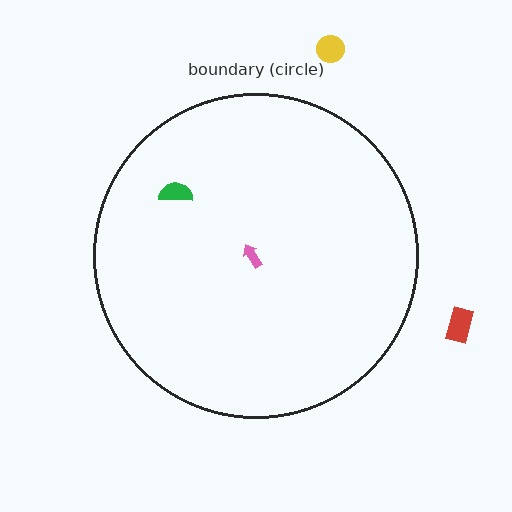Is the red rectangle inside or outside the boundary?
Outside.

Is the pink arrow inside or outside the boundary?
Inside.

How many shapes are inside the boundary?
2 inside, 2 outside.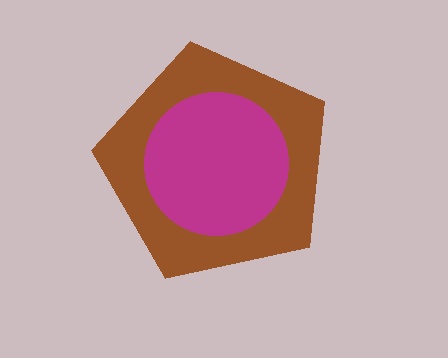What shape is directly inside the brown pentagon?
The magenta circle.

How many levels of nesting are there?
2.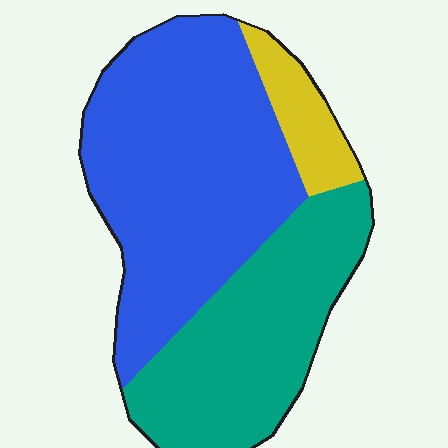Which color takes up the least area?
Yellow, at roughly 10%.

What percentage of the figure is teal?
Teal covers roughly 35% of the figure.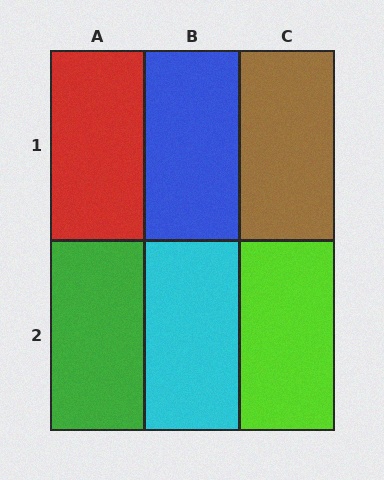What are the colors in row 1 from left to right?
Red, blue, brown.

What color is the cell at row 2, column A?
Green.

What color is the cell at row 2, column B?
Cyan.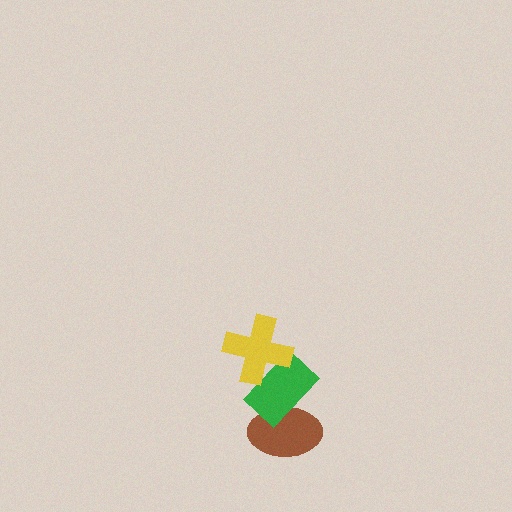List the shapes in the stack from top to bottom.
From top to bottom: the yellow cross, the green rectangle, the brown ellipse.